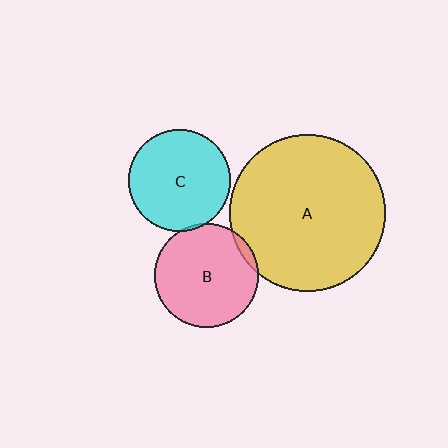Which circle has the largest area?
Circle A (yellow).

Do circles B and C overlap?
Yes.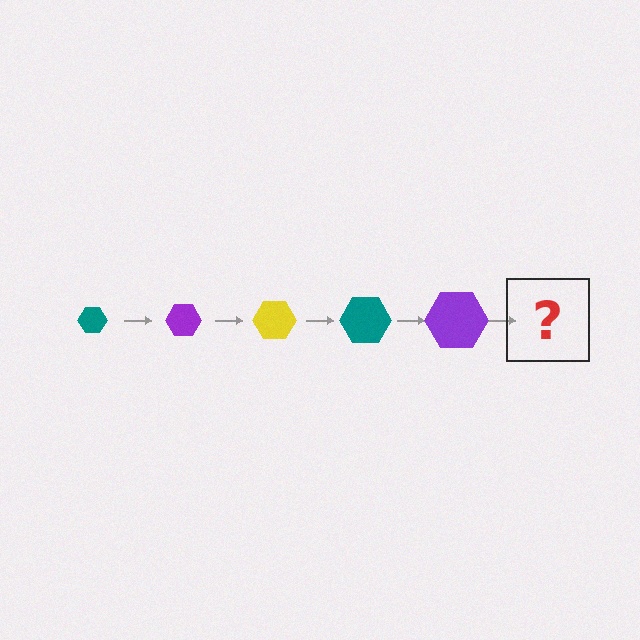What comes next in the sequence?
The next element should be a yellow hexagon, larger than the previous one.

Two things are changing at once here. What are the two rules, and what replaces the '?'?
The two rules are that the hexagon grows larger each step and the color cycles through teal, purple, and yellow. The '?' should be a yellow hexagon, larger than the previous one.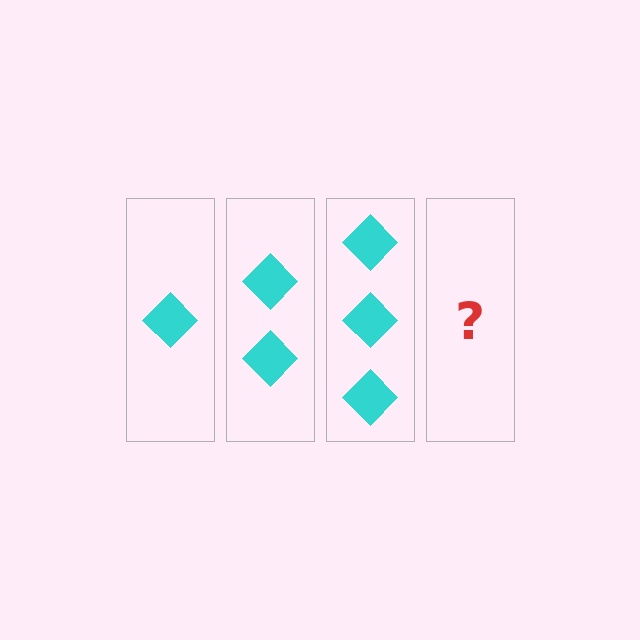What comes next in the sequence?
The next element should be 4 diamonds.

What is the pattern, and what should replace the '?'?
The pattern is that each step adds one more diamond. The '?' should be 4 diamonds.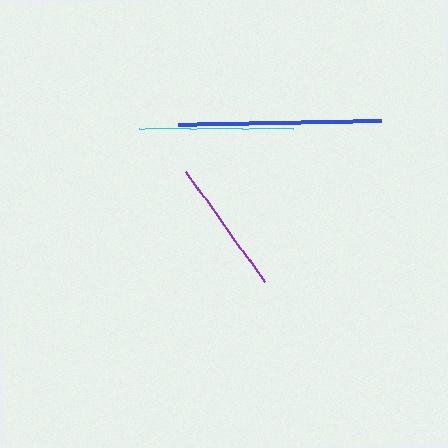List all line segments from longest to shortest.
From longest to shortest: blue, cyan, purple.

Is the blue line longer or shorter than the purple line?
The blue line is longer than the purple line.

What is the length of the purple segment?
The purple segment is approximately 135 pixels long.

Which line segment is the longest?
The blue line is the longest at approximately 203 pixels.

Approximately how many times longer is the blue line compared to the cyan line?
The blue line is approximately 1.3 times the length of the cyan line.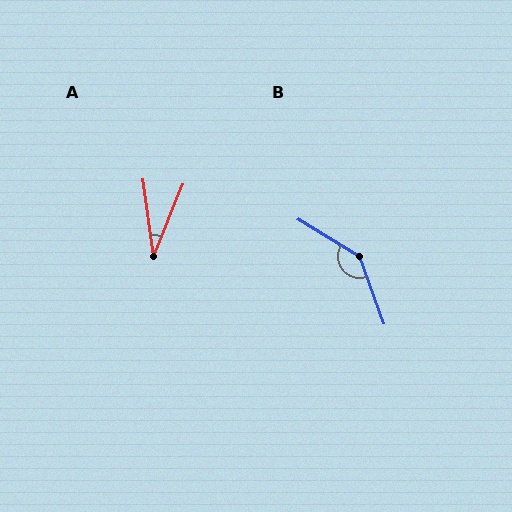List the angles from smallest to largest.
A (30°), B (141°).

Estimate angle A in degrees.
Approximately 30 degrees.